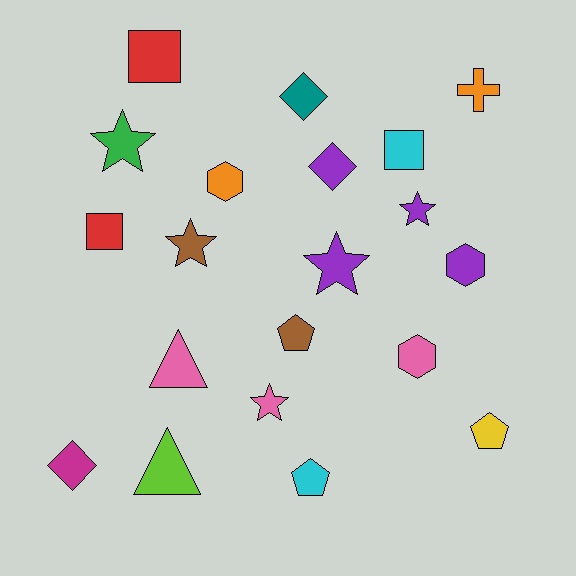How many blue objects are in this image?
There are no blue objects.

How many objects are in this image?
There are 20 objects.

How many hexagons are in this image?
There are 3 hexagons.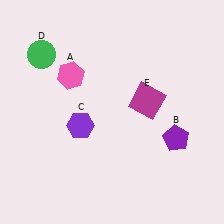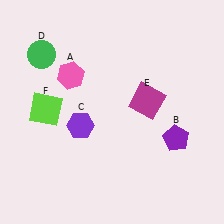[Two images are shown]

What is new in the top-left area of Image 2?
A lime square (F) was added in the top-left area of Image 2.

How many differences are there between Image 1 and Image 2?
There is 1 difference between the two images.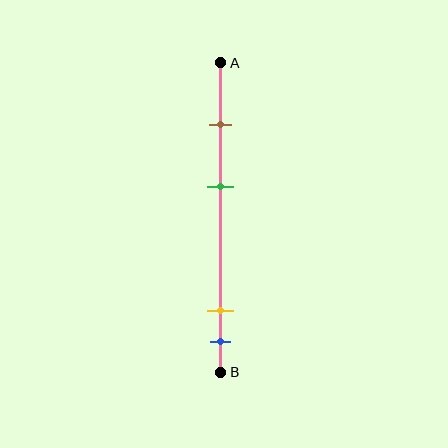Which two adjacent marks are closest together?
The yellow and blue marks are the closest adjacent pair.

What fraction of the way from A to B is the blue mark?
The blue mark is approximately 90% (0.9) of the way from A to B.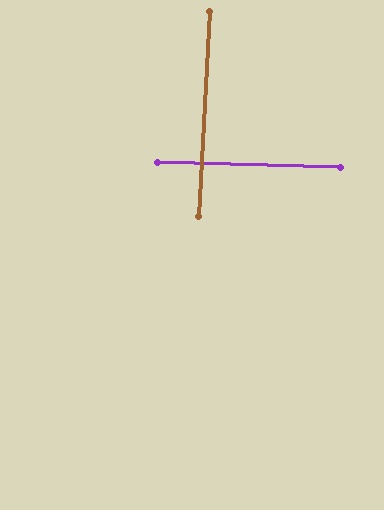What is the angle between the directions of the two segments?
Approximately 89 degrees.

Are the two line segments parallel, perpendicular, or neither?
Perpendicular — they meet at approximately 89°.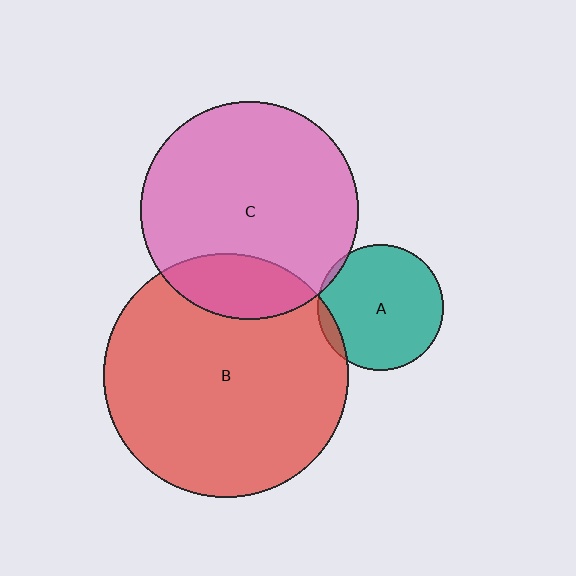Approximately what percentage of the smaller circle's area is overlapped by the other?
Approximately 20%.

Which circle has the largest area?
Circle B (red).